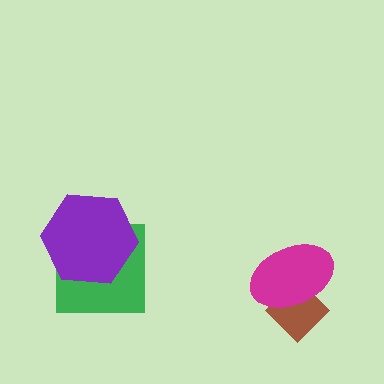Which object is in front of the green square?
The purple hexagon is in front of the green square.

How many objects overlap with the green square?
1 object overlaps with the green square.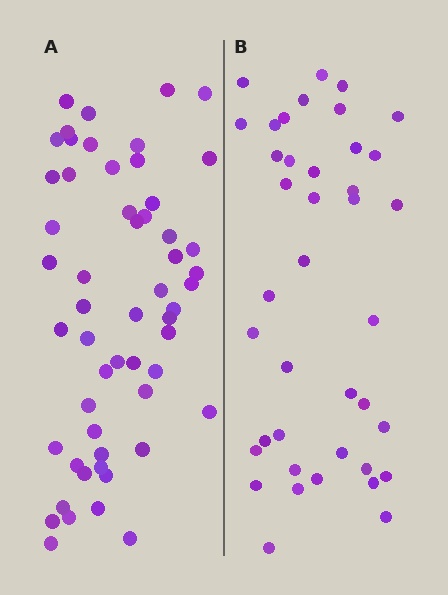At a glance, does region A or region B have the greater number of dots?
Region A (the left region) has more dots.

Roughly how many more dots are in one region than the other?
Region A has approximately 15 more dots than region B.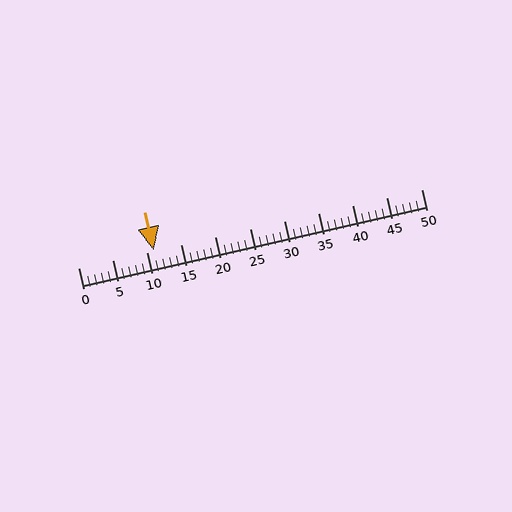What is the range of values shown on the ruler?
The ruler shows values from 0 to 50.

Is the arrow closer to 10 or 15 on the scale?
The arrow is closer to 10.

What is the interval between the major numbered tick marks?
The major tick marks are spaced 5 units apart.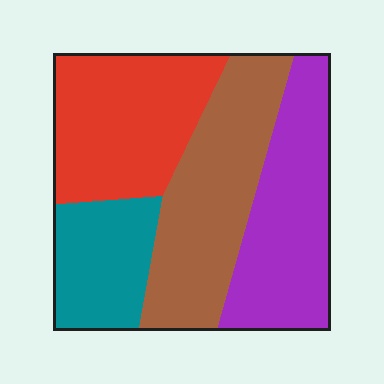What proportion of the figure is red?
Red takes up about one quarter (1/4) of the figure.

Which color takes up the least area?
Teal, at roughly 15%.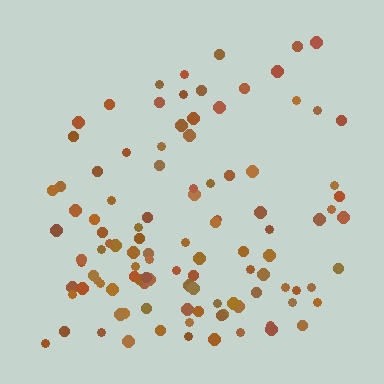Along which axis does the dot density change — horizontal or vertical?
Vertical.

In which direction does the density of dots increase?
From top to bottom, with the bottom side densest.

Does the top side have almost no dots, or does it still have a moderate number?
Still a moderate number, just noticeably fewer than the bottom.